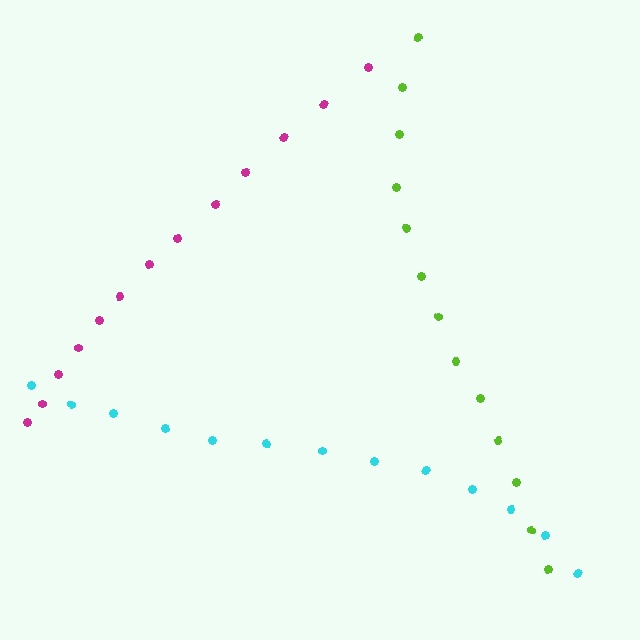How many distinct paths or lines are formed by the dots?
There are 3 distinct paths.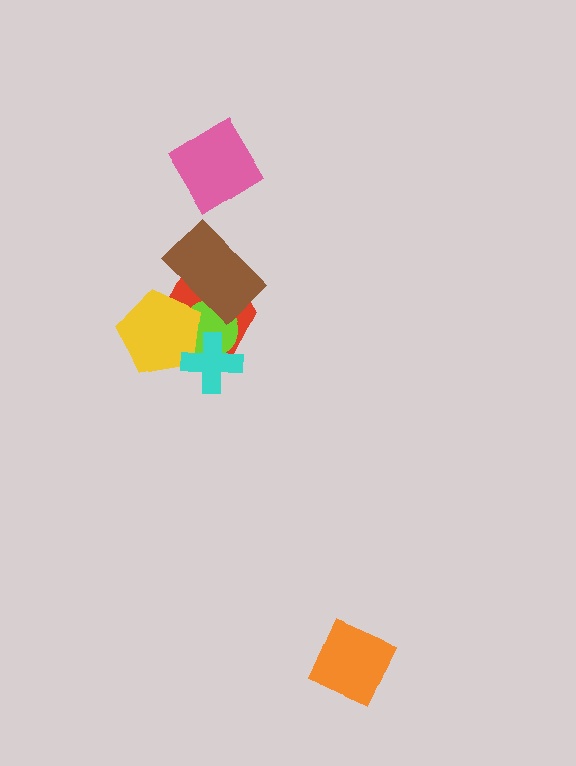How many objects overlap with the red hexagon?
4 objects overlap with the red hexagon.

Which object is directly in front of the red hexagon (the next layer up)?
The lime circle is directly in front of the red hexagon.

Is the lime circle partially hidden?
Yes, it is partially covered by another shape.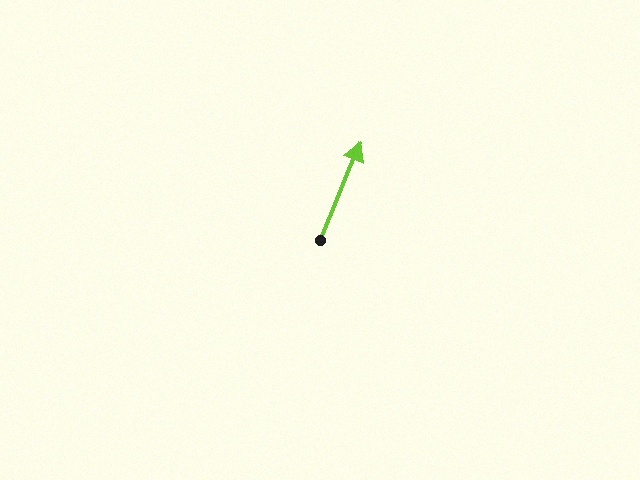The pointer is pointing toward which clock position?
Roughly 1 o'clock.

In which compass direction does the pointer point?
Northeast.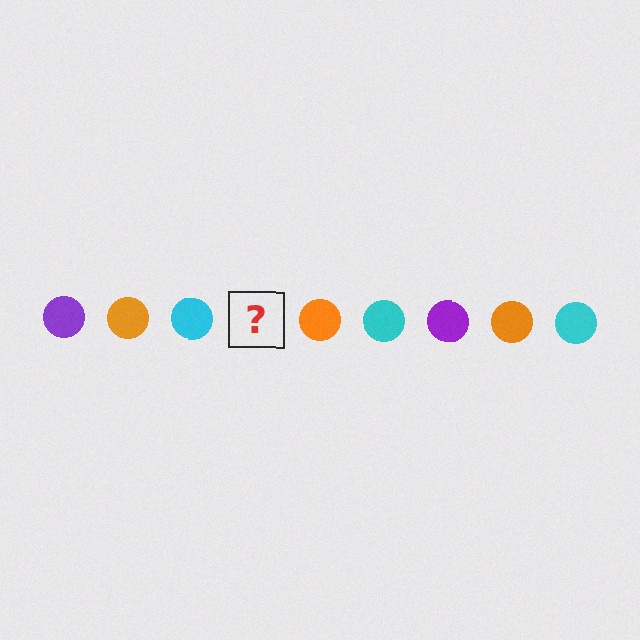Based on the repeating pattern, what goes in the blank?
The blank should be a purple circle.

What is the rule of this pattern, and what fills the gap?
The rule is that the pattern cycles through purple, orange, cyan circles. The gap should be filled with a purple circle.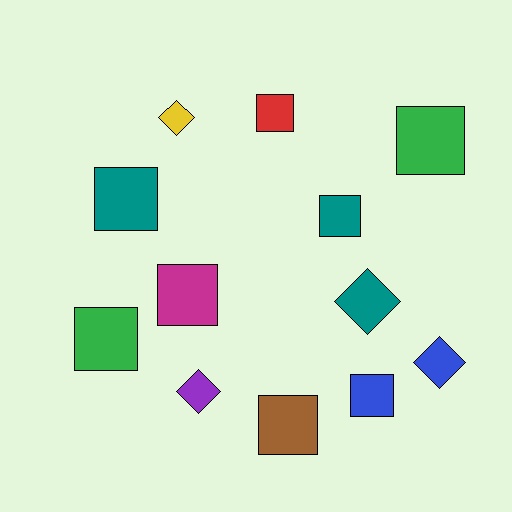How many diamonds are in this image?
There are 4 diamonds.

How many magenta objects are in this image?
There is 1 magenta object.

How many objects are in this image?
There are 12 objects.